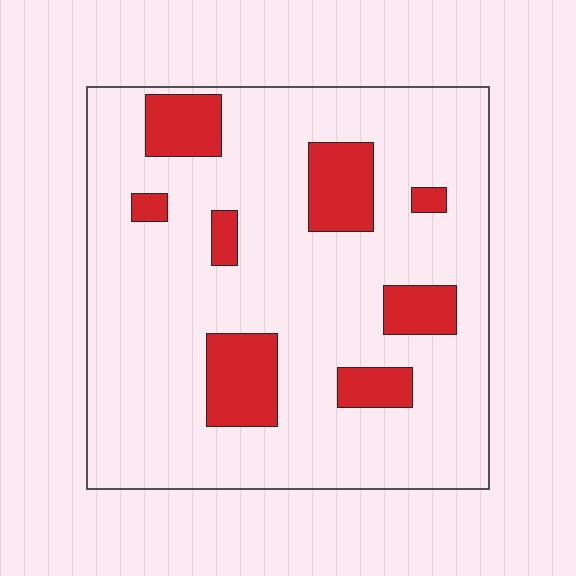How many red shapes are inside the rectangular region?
8.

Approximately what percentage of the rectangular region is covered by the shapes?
Approximately 15%.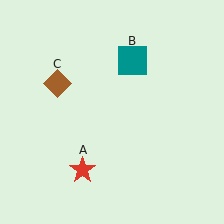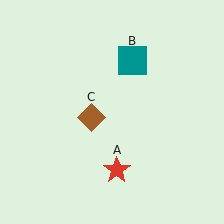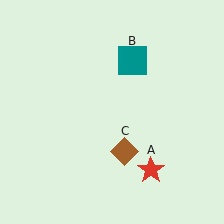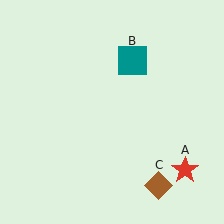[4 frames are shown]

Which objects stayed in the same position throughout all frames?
Teal square (object B) remained stationary.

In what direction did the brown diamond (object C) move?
The brown diamond (object C) moved down and to the right.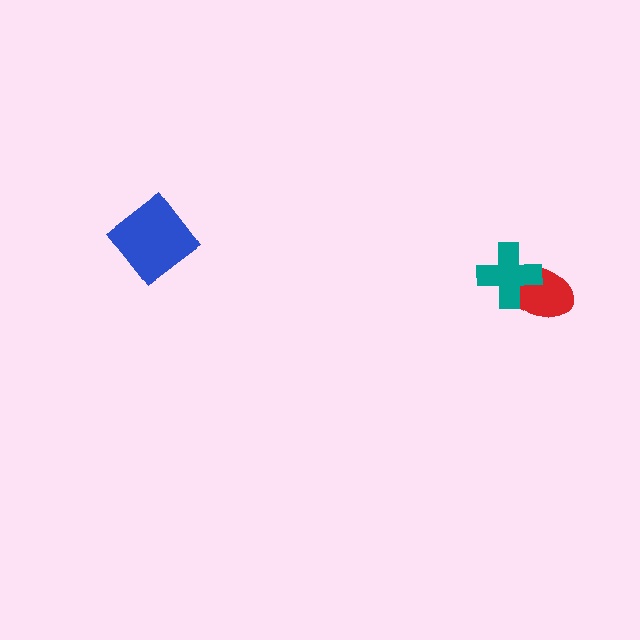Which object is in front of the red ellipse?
The teal cross is in front of the red ellipse.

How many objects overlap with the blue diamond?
0 objects overlap with the blue diamond.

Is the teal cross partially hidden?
No, no other shape covers it.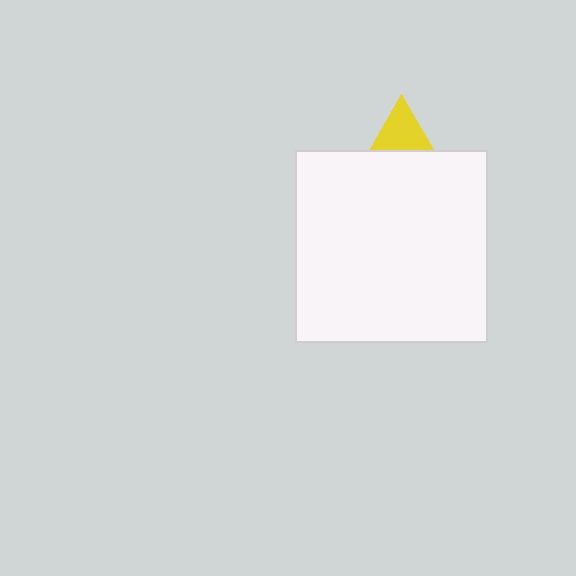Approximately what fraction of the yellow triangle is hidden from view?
Roughly 70% of the yellow triangle is hidden behind the white square.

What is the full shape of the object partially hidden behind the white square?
The partially hidden object is a yellow triangle.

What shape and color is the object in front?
The object in front is a white square.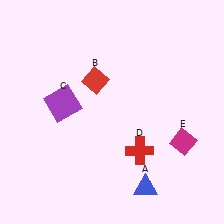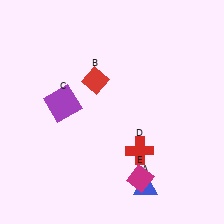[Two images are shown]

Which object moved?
The magenta diamond (E) moved left.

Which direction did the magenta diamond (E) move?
The magenta diamond (E) moved left.